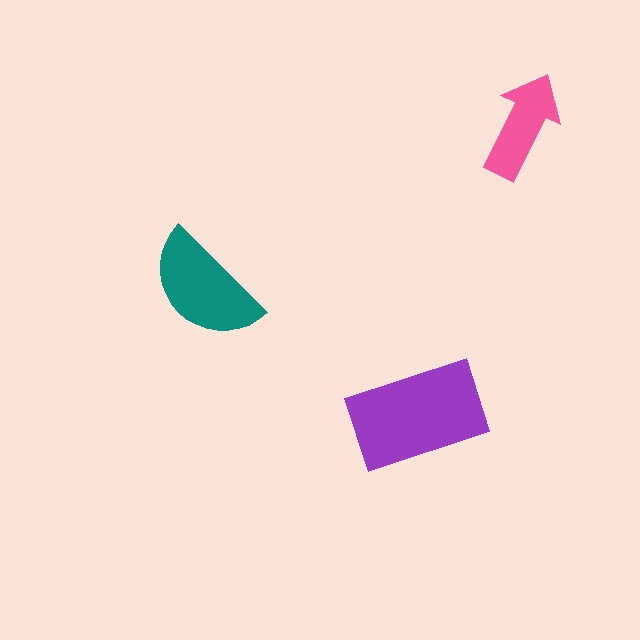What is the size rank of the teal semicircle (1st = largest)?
2nd.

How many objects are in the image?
There are 3 objects in the image.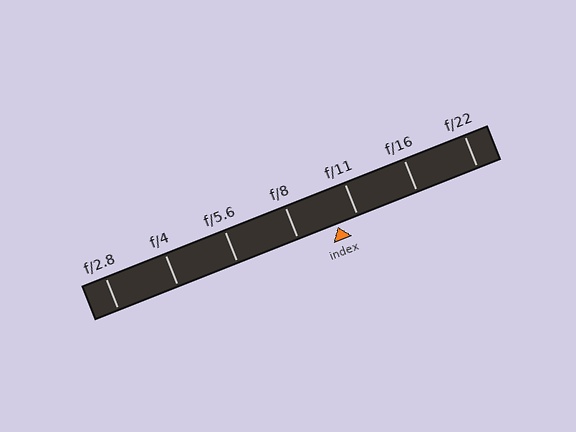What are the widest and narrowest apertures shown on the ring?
The widest aperture shown is f/2.8 and the narrowest is f/22.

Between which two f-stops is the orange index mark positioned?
The index mark is between f/8 and f/11.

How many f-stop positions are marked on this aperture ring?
There are 7 f-stop positions marked.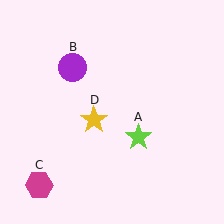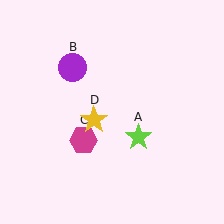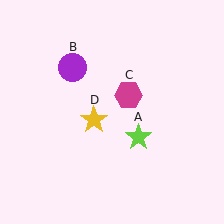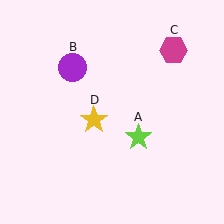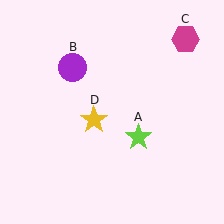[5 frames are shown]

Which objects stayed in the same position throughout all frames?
Lime star (object A) and purple circle (object B) and yellow star (object D) remained stationary.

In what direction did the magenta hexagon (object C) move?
The magenta hexagon (object C) moved up and to the right.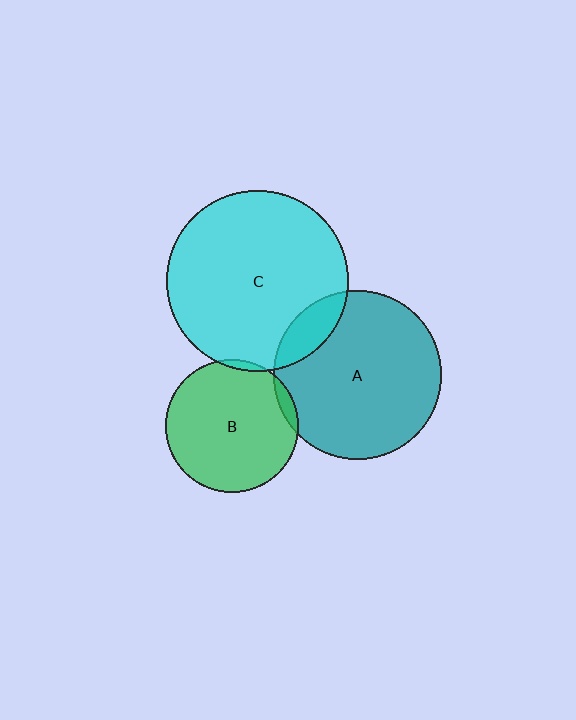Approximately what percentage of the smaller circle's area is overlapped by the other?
Approximately 5%.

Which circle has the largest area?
Circle C (cyan).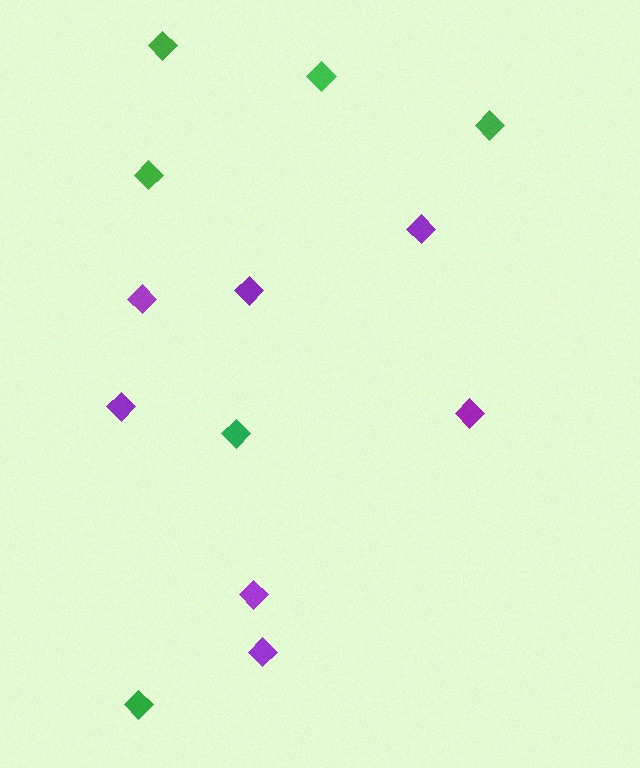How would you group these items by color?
There are 2 groups: one group of green diamonds (6) and one group of purple diamonds (7).